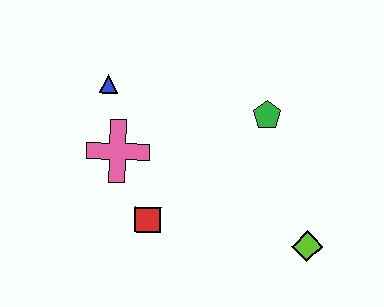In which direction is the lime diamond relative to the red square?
The lime diamond is to the right of the red square.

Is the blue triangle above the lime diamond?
Yes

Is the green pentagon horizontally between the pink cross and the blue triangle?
No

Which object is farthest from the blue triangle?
The lime diamond is farthest from the blue triangle.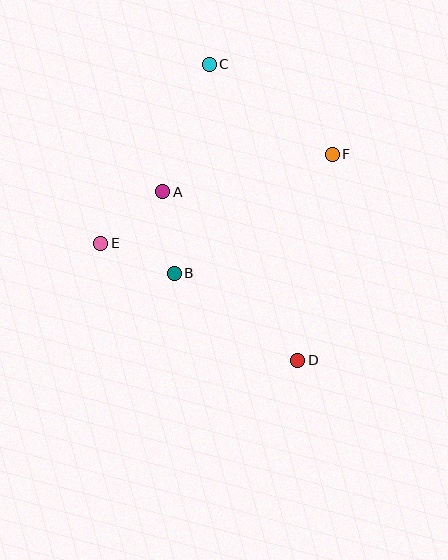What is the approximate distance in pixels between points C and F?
The distance between C and F is approximately 153 pixels.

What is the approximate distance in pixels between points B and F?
The distance between B and F is approximately 198 pixels.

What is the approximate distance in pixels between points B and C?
The distance between B and C is approximately 212 pixels.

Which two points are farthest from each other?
Points C and D are farthest from each other.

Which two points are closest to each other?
Points B and E are closest to each other.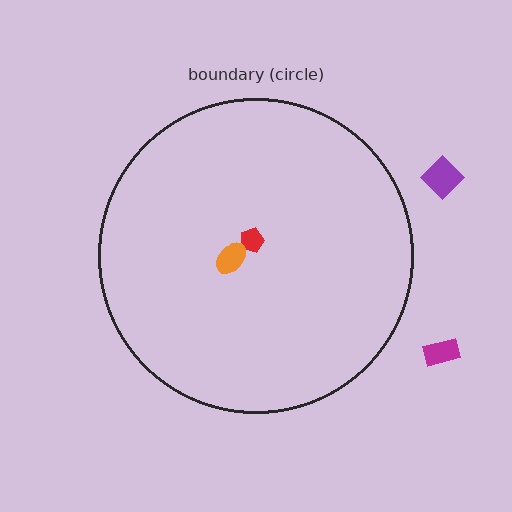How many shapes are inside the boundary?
2 inside, 2 outside.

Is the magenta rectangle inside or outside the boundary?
Outside.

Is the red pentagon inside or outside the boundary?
Inside.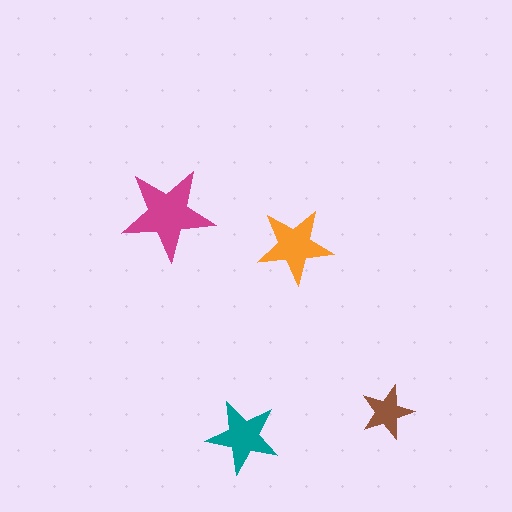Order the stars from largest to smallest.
the magenta one, the orange one, the teal one, the brown one.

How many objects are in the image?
There are 4 objects in the image.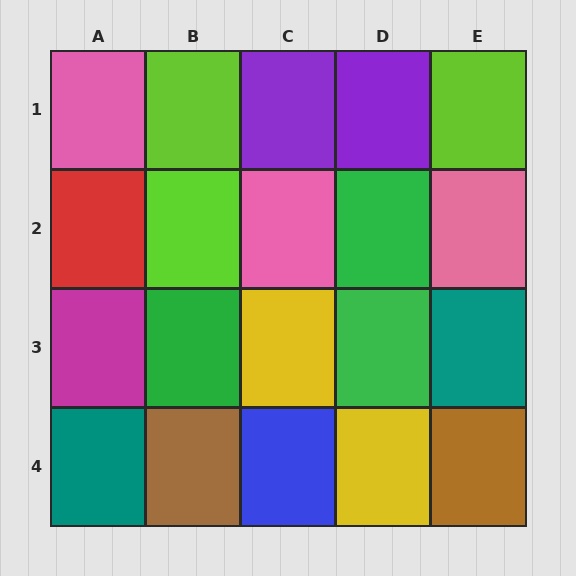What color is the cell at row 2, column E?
Pink.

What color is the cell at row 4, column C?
Blue.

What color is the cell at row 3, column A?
Magenta.